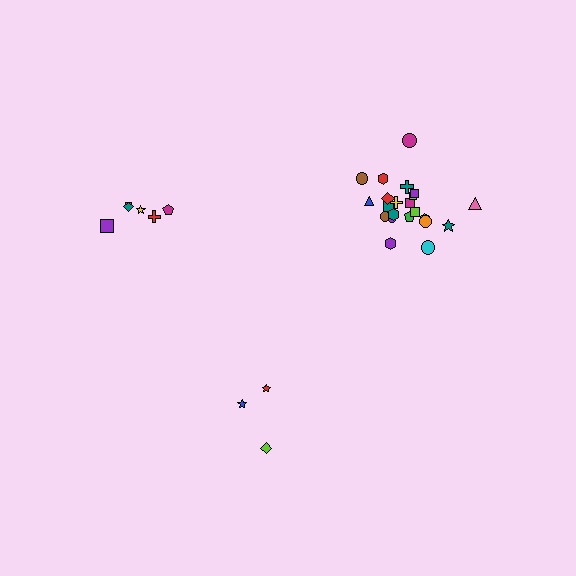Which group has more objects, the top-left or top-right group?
The top-right group.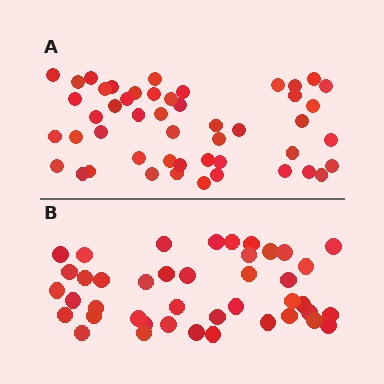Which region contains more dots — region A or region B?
Region A (the top region) has more dots.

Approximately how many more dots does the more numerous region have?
Region A has roughly 8 or so more dots than region B.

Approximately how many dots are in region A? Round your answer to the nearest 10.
About 50 dots. (The exact count is 49, which rounds to 50.)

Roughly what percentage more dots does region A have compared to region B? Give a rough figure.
About 15% more.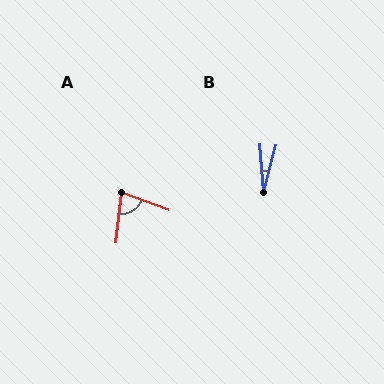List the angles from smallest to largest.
B (19°), A (76°).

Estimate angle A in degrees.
Approximately 76 degrees.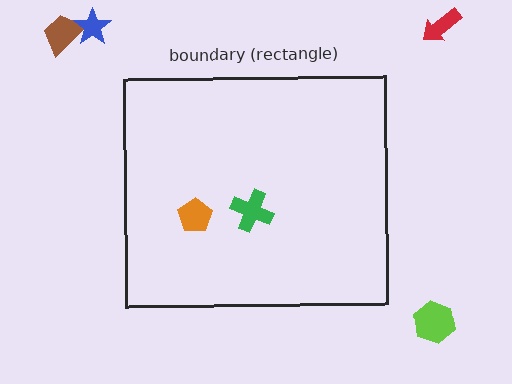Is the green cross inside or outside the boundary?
Inside.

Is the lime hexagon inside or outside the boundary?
Outside.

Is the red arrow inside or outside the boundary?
Outside.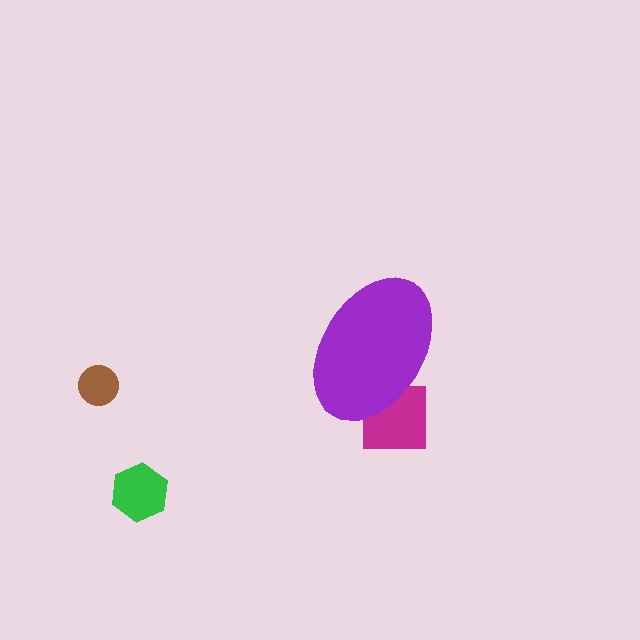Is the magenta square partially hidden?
Yes, the magenta square is partially hidden behind the purple ellipse.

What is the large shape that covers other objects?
A purple ellipse.